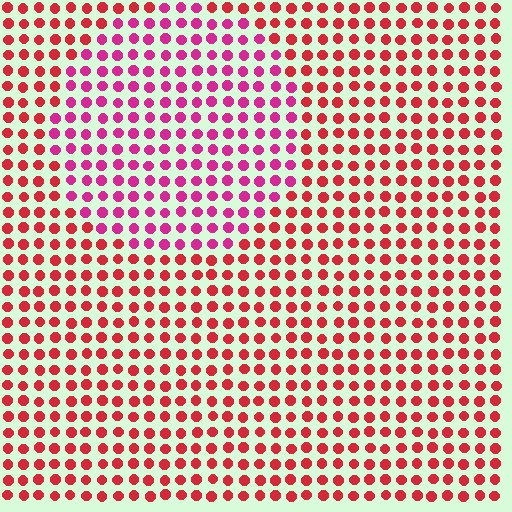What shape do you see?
I see a circle.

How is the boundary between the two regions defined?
The boundary is defined purely by a slight shift in hue (about 32 degrees). Spacing, size, and orientation are identical on both sides.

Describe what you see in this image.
The image is filled with small red elements in a uniform arrangement. A circle-shaped region is visible where the elements are tinted to a slightly different hue, forming a subtle color boundary.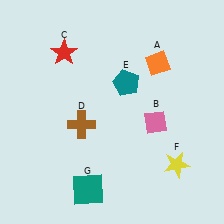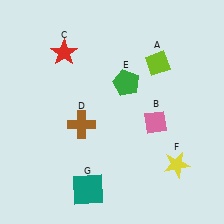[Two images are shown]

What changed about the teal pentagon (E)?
In Image 1, E is teal. In Image 2, it changed to green.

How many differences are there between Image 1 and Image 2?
There are 2 differences between the two images.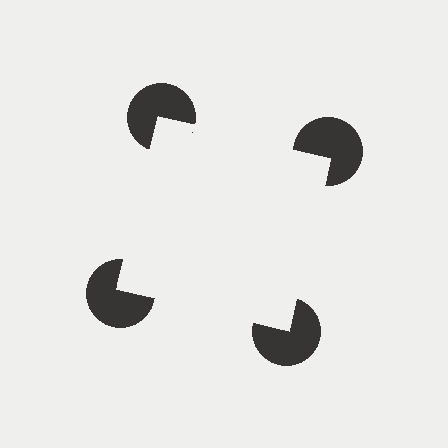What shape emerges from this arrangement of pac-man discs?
An illusory square — its edges are inferred from the aligned wedge cuts in the pac-man discs, not physically drawn.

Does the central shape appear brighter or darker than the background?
It typically appears slightly brighter than the background, even though no actual brightness change is drawn.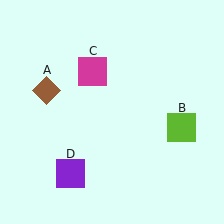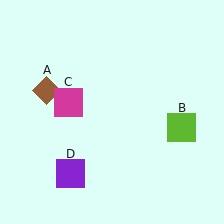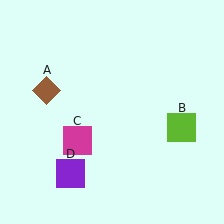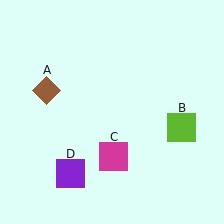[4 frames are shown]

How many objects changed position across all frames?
1 object changed position: magenta square (object C).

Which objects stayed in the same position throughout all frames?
Brown diamond (object A) and lime square (object B) and purple square (object D) remained stationary.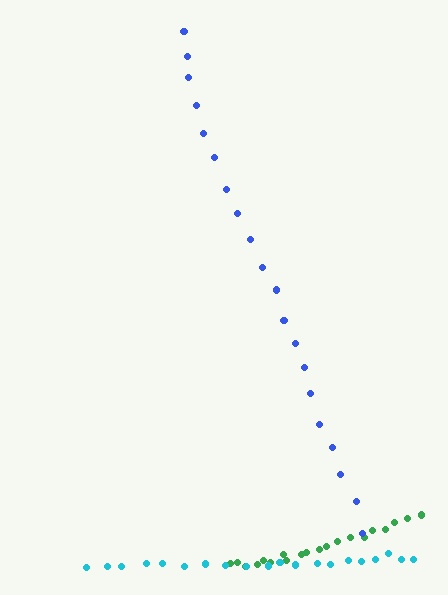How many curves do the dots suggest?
There are 3 distinct paths.